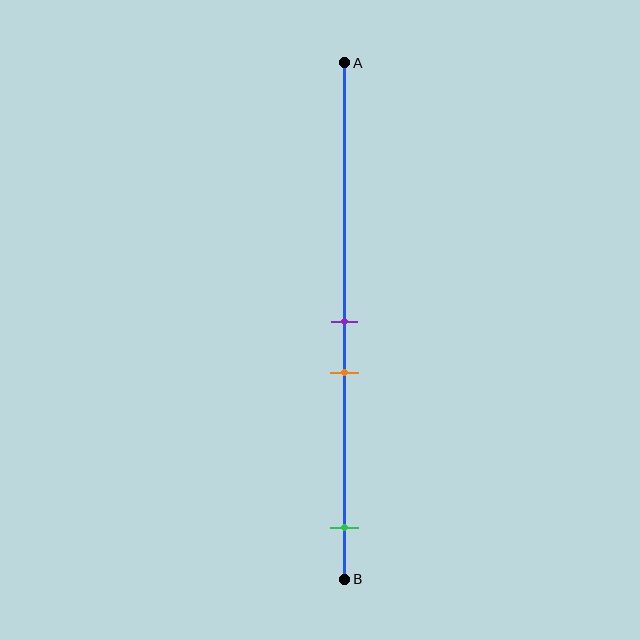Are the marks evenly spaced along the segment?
No, the marks are not evenly spaced.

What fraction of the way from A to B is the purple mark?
The purple mark is approximately 50% (0.5) of the way from A to B.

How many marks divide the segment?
There are 3 marks dividing the segment.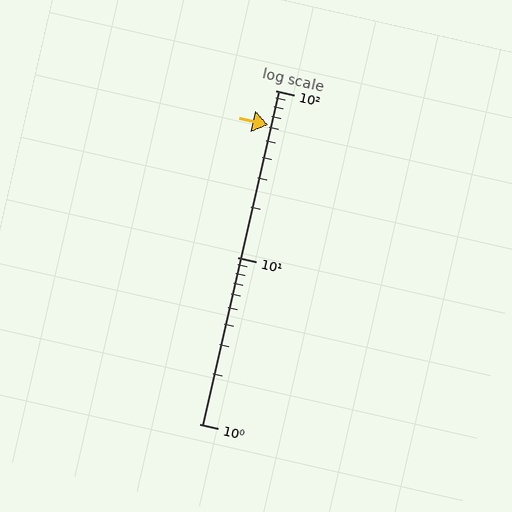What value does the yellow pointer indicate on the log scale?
The pointer indicates approximately 62.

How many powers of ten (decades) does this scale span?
The scale spans 2 decades, from 1 to 100.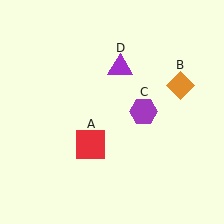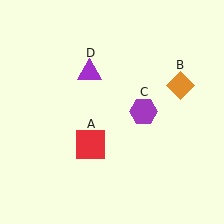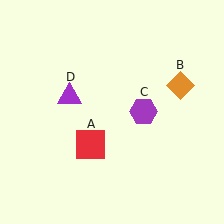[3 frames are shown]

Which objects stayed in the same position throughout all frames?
Red square (object A) and orange diamond (object B) and purple hexagon (object C) remained stationary.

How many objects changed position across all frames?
1 object changed position: purple triangle (object D).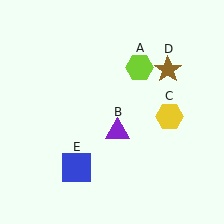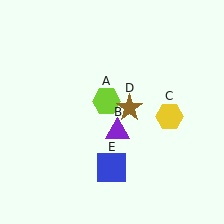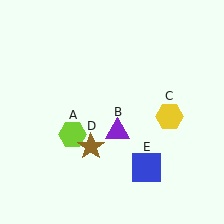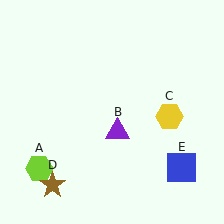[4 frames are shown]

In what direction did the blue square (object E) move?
The blue square (object E) moved right.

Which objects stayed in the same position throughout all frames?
Purple triangle (object B) and yellow hexagon (object C) remained stationary.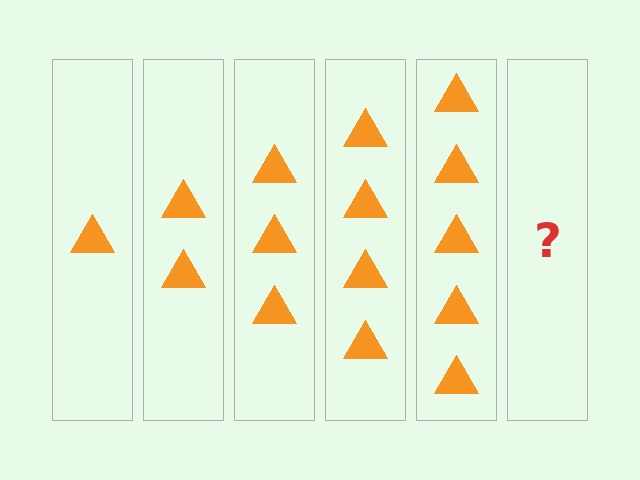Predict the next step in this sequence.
The next step is 6 triangles.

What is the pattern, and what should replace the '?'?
The pattern is that each step adds one more triangle. The '?' should be 6 triangles.